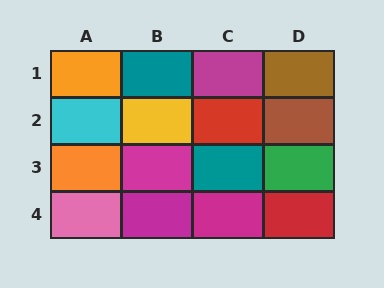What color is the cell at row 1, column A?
Orange.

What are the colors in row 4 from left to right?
Pink, magenta, magenta, red.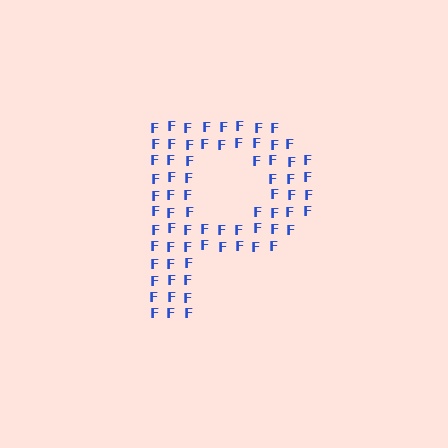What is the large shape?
The large shape is the letter P.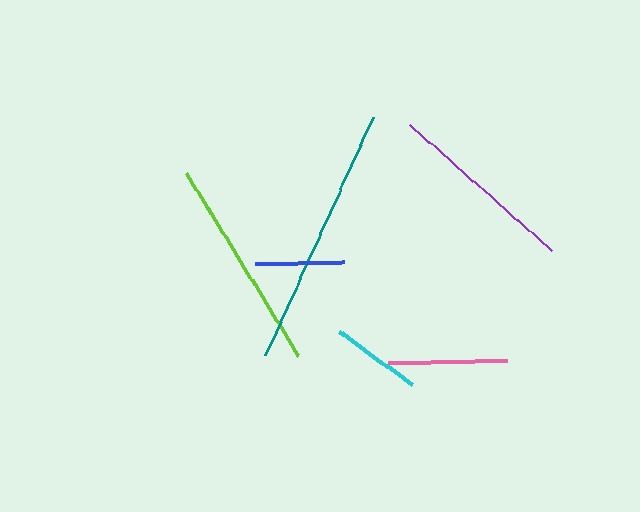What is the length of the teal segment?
The teal segment is approximately 262 pixels long.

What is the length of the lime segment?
The lime segment is approximately 214 pixels long.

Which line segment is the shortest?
The blue line is the shortest at approximately 89 pixels.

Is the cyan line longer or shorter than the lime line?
The lime line is longer than the cyan line.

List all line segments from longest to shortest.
From longest to shortest: teal, lime, purple, pink, cyan, blue.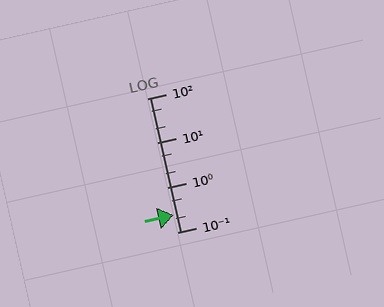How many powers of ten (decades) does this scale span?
The scale spans 3 decades, from 0.1 to 100.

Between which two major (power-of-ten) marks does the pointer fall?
The pointer is between 0.1 and 1.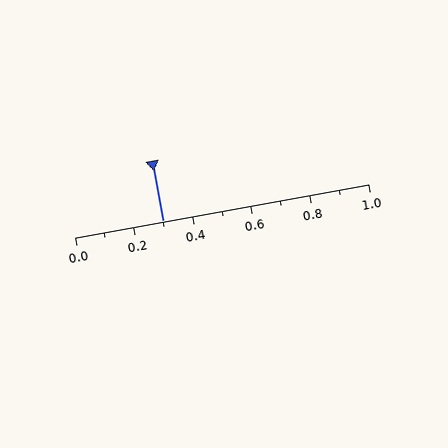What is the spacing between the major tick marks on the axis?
The major ticks are spaced 0.2 apart.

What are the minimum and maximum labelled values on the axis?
The axis runs from 0.0 to 1.0.